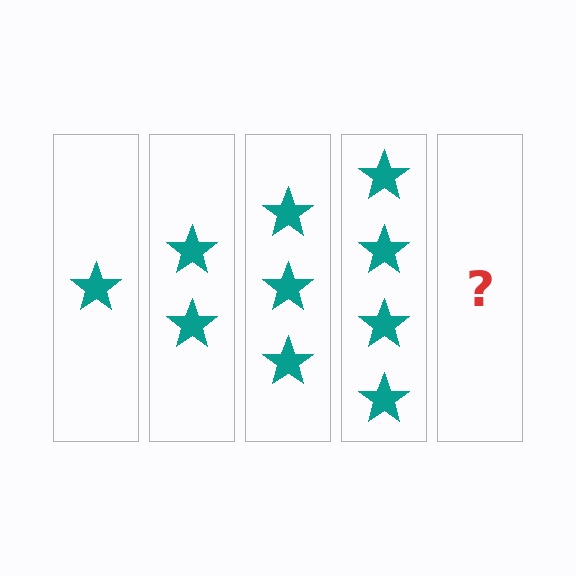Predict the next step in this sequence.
The next step is 5 stars.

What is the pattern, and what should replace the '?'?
The pattern is that each step adds one more star. The '?' should be 5 stars.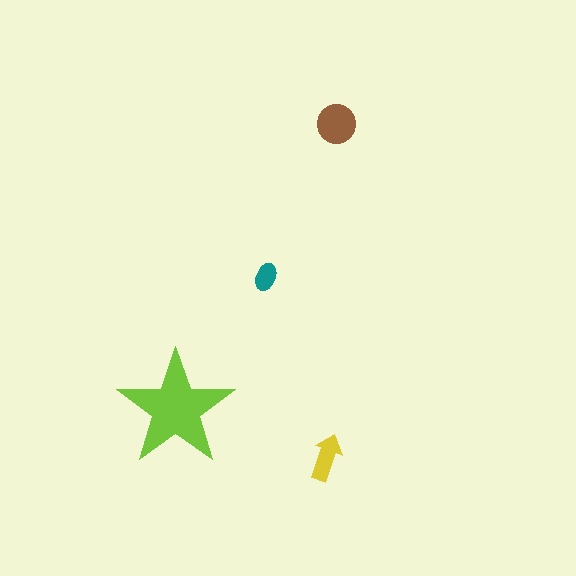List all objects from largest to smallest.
The lime star, the brown circle, the yellow arrow, the teal ellipse.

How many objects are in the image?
There are 4 objects in the image.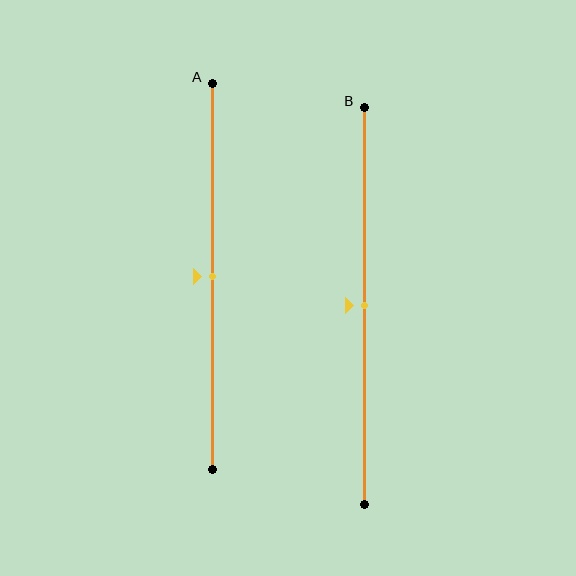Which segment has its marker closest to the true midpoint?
Segment A has its marker closest to the true midpoint.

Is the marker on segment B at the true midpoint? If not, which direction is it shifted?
Yes, the marker on segment B is at the true midpoint.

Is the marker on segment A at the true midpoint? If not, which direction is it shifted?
Yes, the marker on segment A is at the true midpoint.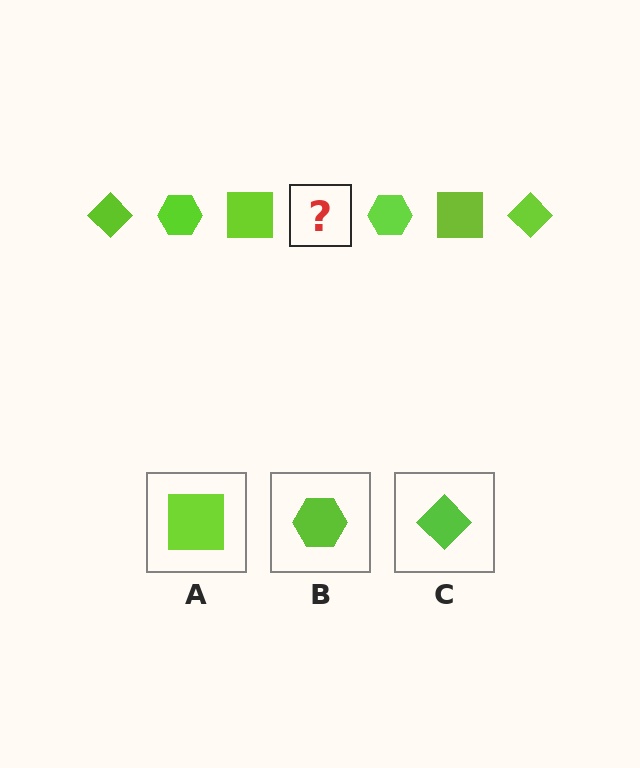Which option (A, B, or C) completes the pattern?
C.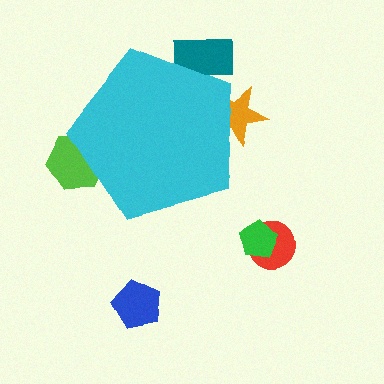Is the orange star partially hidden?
Yes, the orange star is partially hidden behind the cyan pentagon.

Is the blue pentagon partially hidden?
No, the blue pentagon is fully visible.